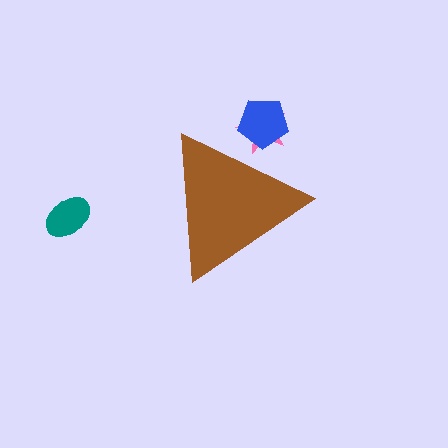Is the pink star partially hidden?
Yes, the pink star is partially hidden behind the brown triangle.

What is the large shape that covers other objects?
A brown triangle.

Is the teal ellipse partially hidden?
No, the teal ellipse is fully visible.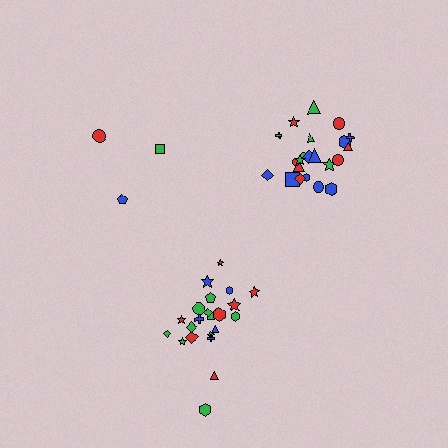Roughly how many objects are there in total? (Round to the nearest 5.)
Roughly 45 objects in total.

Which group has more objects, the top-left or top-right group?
The top-right group.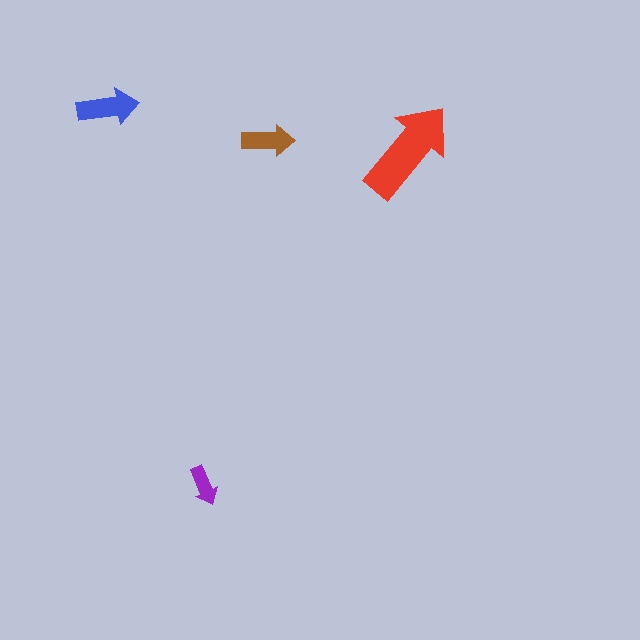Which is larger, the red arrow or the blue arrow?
The red one.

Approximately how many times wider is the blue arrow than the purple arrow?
About 1.5 times wider.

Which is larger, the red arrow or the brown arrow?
The red one.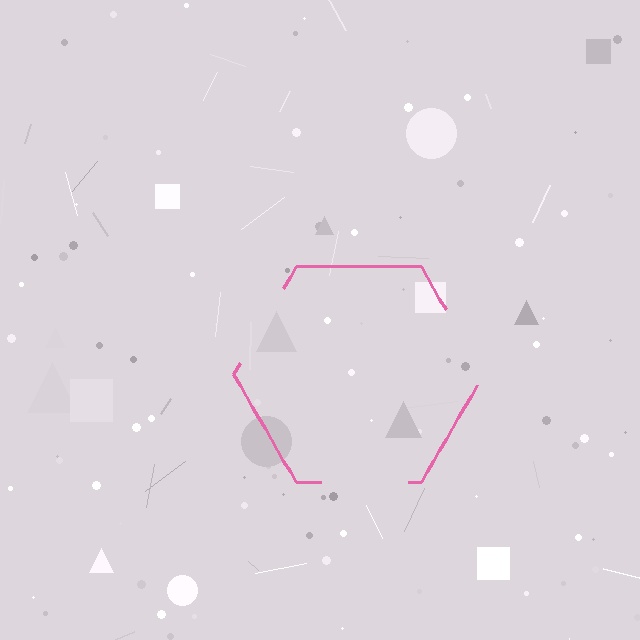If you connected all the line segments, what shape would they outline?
They would outline a hexagon.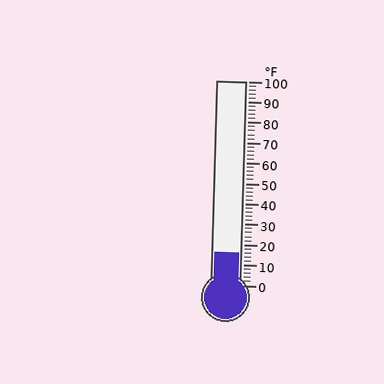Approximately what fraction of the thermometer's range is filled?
The thermometer is filled to approximately 15% of its range.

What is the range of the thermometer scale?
The thermometer scale ranges from 0°F to 100°F.